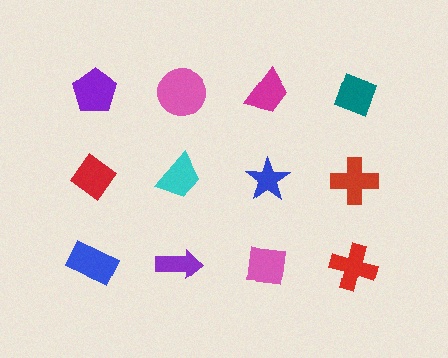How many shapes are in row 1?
4 shapes.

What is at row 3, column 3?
A pink square.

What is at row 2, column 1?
A red diamond.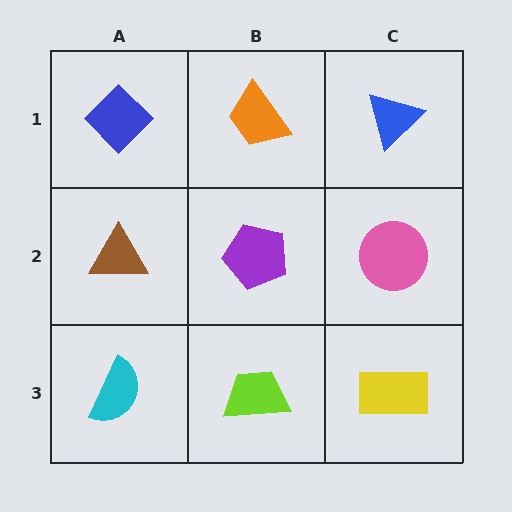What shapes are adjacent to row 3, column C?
A pink circle (row 2, column C), a lime trapezoid (row 3, column B).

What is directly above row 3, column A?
A brown triangle.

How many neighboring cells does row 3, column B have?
3.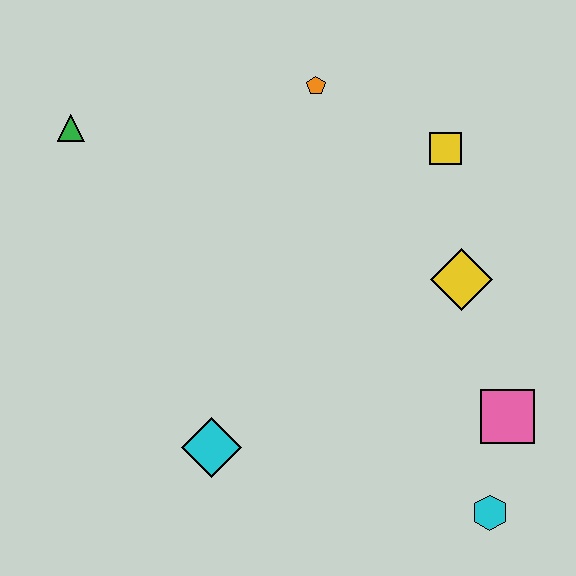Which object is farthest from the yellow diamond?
The green triangle is farthest from the yellow diamond.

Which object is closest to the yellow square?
The yellow diamond is closest to the yellow square.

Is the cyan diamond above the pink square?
No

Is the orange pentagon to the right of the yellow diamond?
No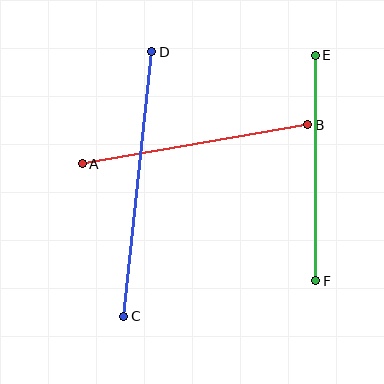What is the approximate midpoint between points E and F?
The midpoint is at approximately (315, 168) pixels.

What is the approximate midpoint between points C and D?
The midpoint is at approximately (138, 184) pixels.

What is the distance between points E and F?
The distance is approximately 225 pixels.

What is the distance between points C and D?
The distance is approximately 266 pixels.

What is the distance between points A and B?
The distance is approximately 229 pixels.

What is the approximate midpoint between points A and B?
The midpoint is at approximately (195, 144) pixels.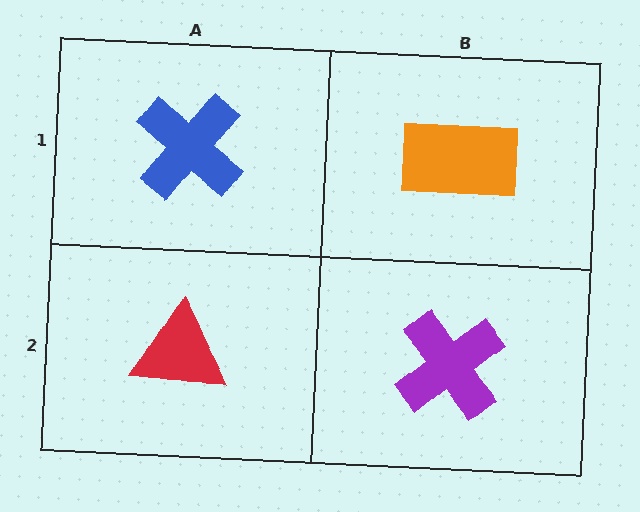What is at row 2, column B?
A purple cross.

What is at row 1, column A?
A blue cross.